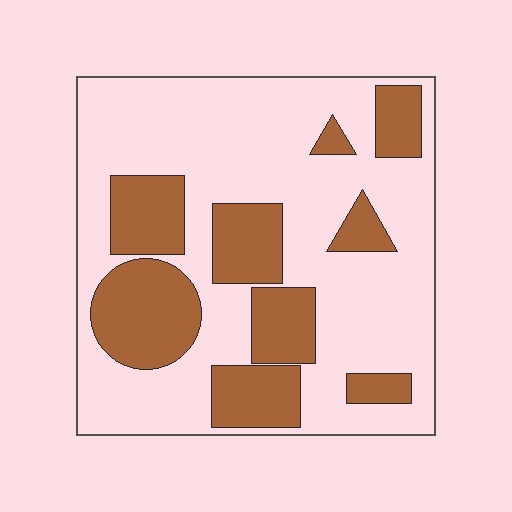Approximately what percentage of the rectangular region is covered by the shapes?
Approximately 30%.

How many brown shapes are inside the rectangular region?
9.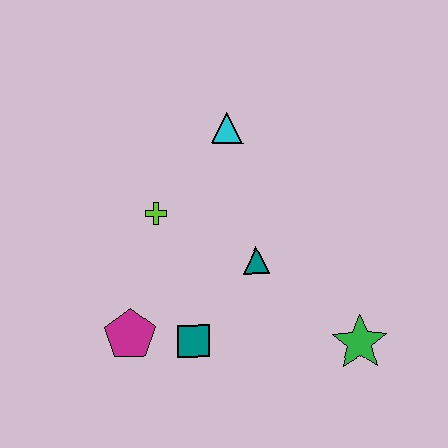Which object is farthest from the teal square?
The cyan triangle is farthest from the teal square.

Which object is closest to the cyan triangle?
The lime cross is closest to the cyan triangle.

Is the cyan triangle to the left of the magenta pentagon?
No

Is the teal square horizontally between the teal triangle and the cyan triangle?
No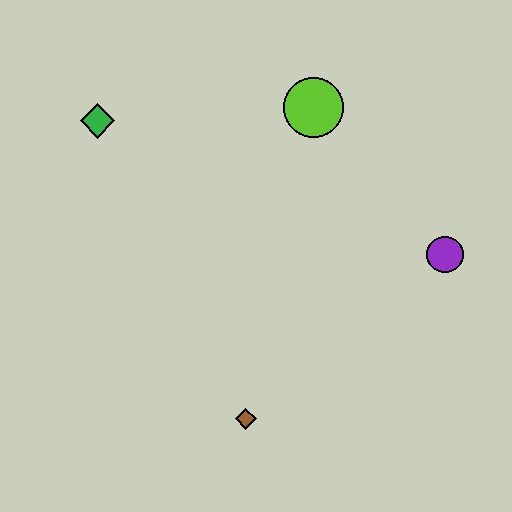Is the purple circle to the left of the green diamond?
No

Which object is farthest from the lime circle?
The brown diamond is farthest from the lime circle.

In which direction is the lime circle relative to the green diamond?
The lime circle is to the right of the green diamond.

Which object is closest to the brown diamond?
The purple circle is closest to the brown diamond.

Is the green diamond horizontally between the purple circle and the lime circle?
No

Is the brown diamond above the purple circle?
No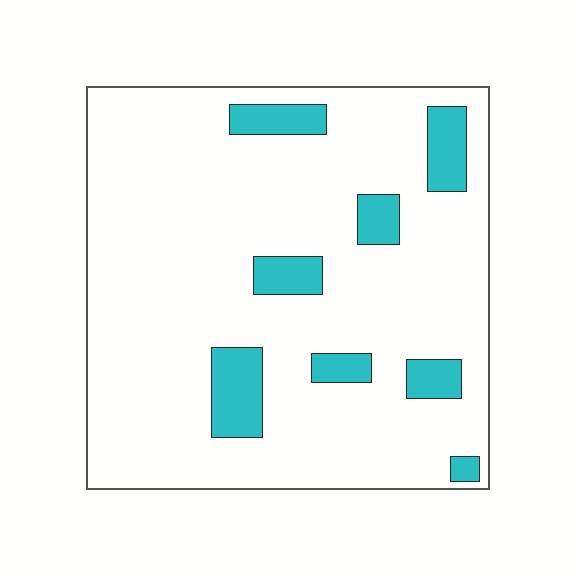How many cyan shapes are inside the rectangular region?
8.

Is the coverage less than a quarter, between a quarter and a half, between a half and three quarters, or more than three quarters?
Less than a quarter.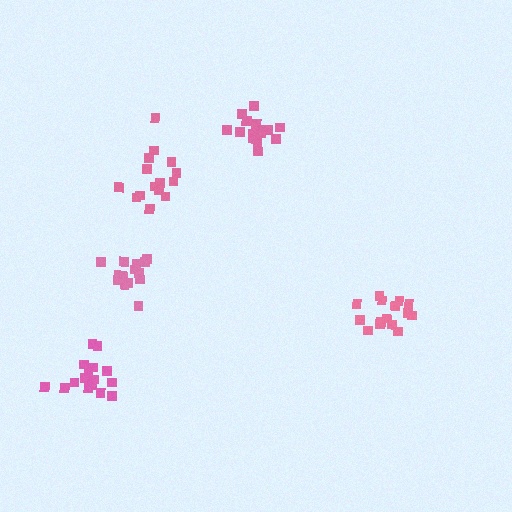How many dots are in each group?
Group 1: 19 dots, Group 2: 15 dots, Group 3: 17 dots, Group 4: 16 dots, Group 5: 15 dots (82 total).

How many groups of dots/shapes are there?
There are 5 groups.